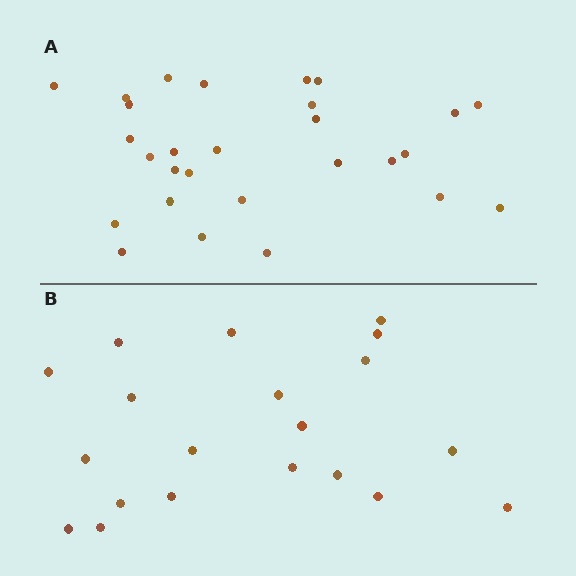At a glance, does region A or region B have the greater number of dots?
Region A (the top region) has more dots.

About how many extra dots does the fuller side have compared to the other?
Region A has roughly 8 or so more dots than region B.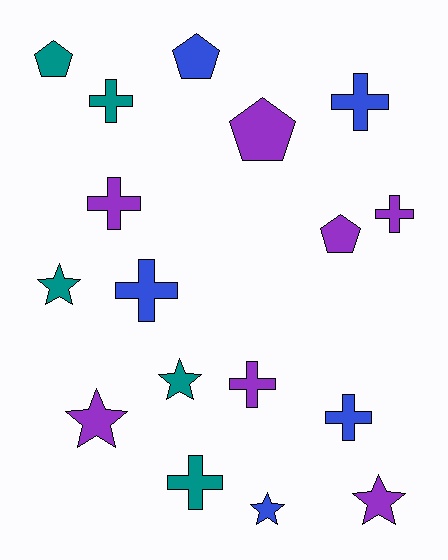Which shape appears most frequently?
Cross, with 8 objects.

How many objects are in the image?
There are 17 objects.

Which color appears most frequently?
Purple, with 7 objects.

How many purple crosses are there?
There are 3 purple crosses.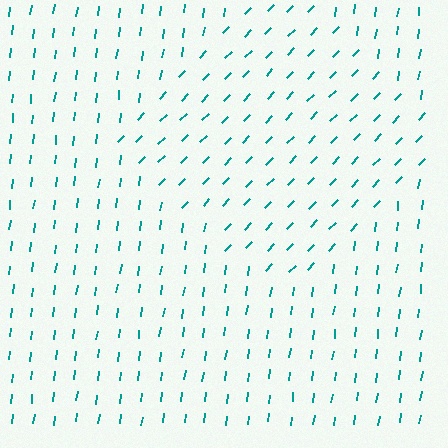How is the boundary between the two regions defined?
The boundary is defined purely by a change in line orientation (approximately 37 degrees difference). All lines are the same color and thickness.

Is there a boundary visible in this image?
Yes, there is a texture boundary formed by a change in line orientation.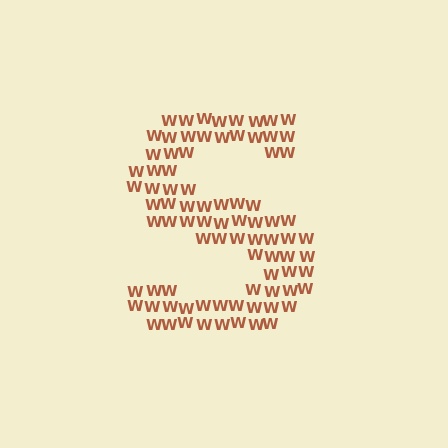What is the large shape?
The large shape is the letter S.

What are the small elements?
The small elements are letter W's.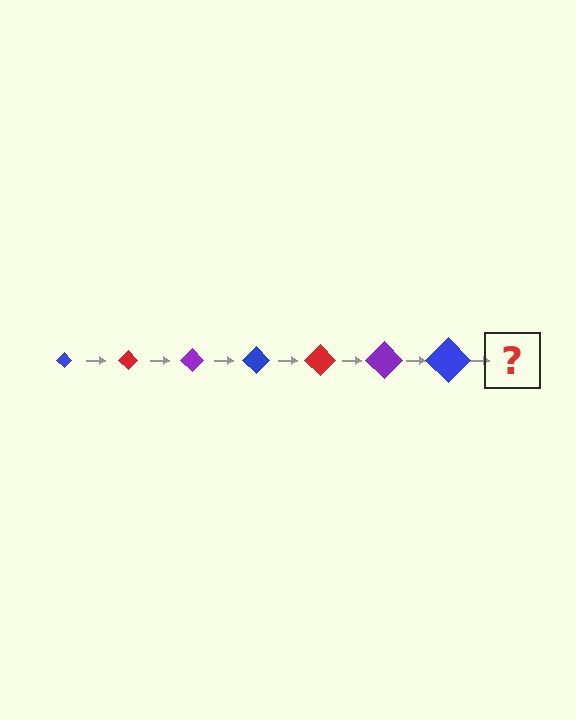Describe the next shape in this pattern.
It should be a red diamond, larger than the previous one.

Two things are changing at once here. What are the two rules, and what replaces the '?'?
The two rules are that the diamond grows larger each step and the color cycles through blue, red, and purple. The '?' should be a red diamond, larger than the previous one.